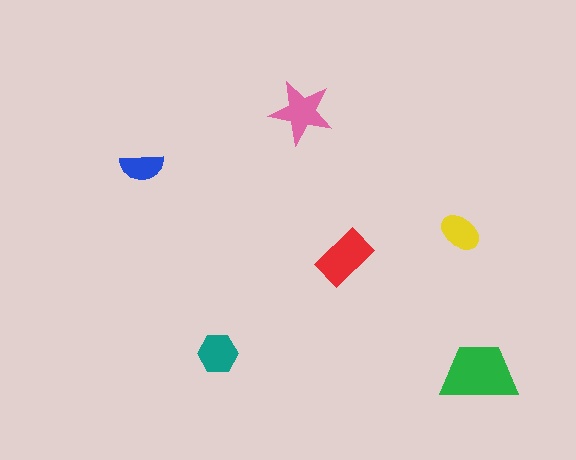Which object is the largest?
The green trapezoid.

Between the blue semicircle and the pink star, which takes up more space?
The pink star.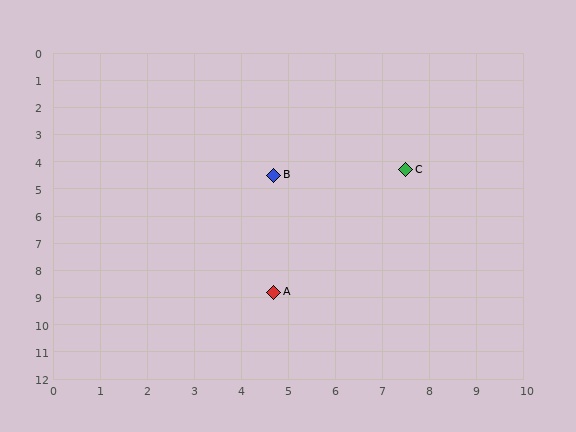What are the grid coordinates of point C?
Point C is at approximately (7.5, 4.3).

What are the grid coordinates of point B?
Point B is at approximately (4.7, 4.5).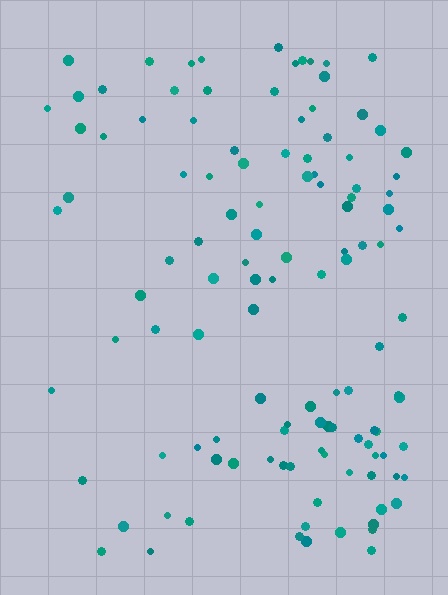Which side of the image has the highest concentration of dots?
The right.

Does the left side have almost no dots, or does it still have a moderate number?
Still a moderate number, just noticeably fewer than the right.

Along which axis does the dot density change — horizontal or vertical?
Horizontal.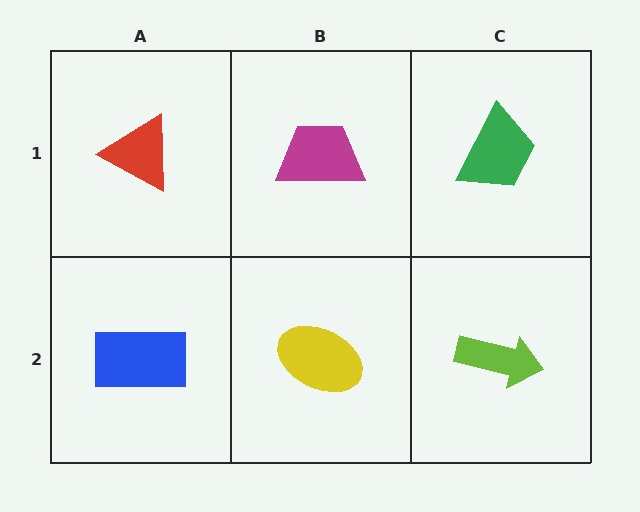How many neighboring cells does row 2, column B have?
3.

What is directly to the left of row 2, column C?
A yellow ellipse.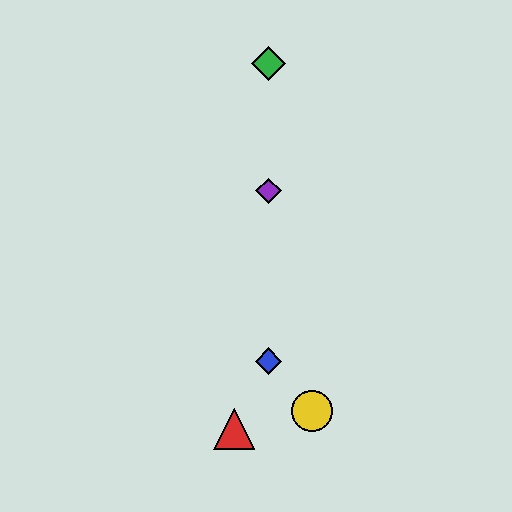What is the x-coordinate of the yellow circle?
The yellow circle is at x≈312.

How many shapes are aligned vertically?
3 shapes (the blue diamond, the green diamond, the purple diamond) are aligned vertically.